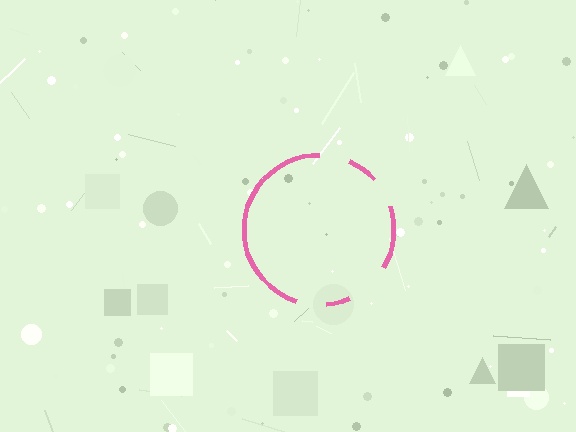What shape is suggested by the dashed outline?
The dashed outline suggests a circle.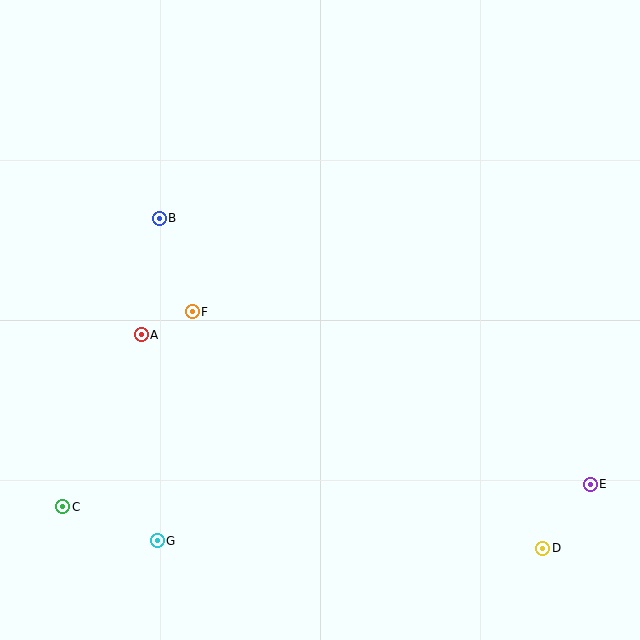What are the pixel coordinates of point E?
Point E is at (590, 484).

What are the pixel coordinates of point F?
Point F is at (192, 312).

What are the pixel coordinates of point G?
Point G is at (157, 541).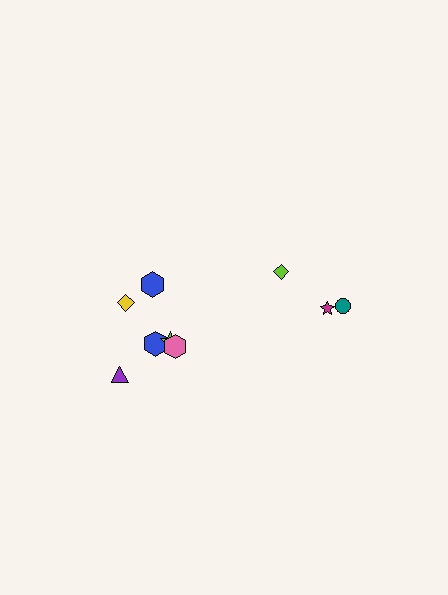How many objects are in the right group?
There are 3 objects.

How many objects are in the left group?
There are 6 objects.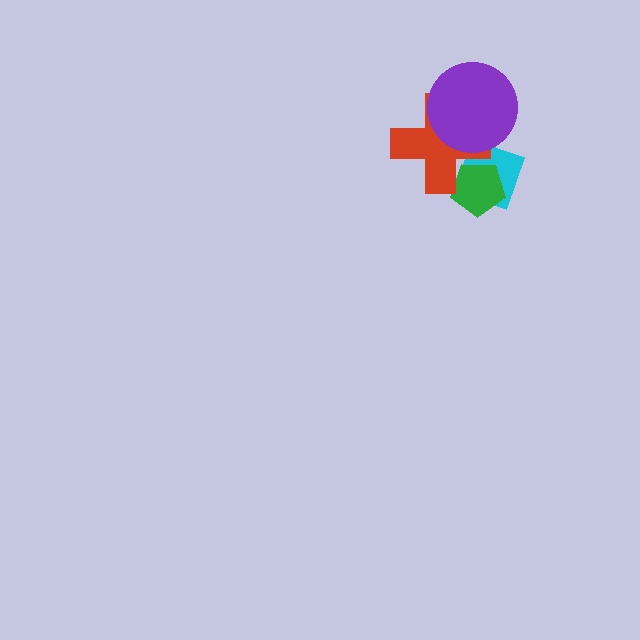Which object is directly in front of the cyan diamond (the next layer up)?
The green pentagon is directly in front of the cyan diamond.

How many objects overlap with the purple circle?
2 objects overlap with the purple circle.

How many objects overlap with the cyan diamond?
3 objects overlap with the cyan diamond.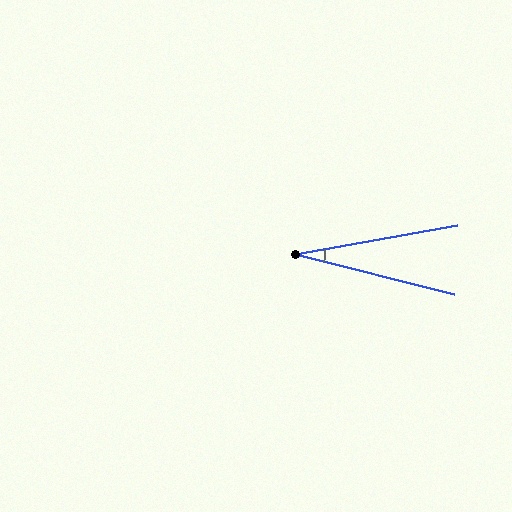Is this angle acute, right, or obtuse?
It is acute.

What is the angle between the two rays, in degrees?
Approximately 24 degrees.